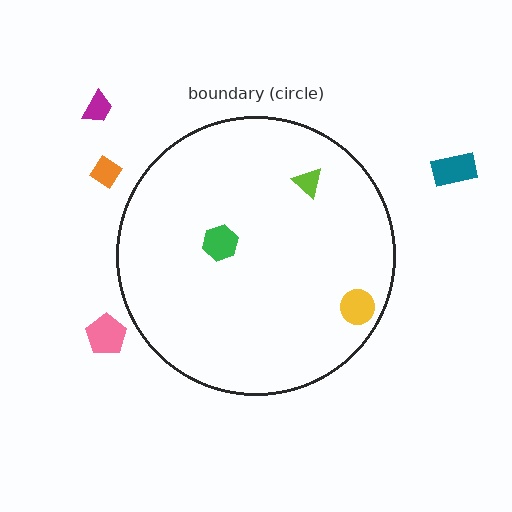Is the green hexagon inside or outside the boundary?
Inside.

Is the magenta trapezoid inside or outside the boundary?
Outside.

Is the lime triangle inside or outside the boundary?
Inside.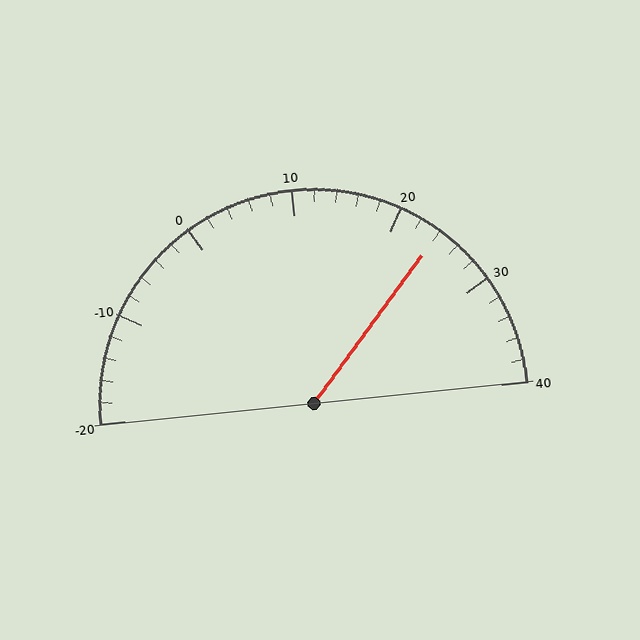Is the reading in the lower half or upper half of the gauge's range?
The reading is in the upper half of the range (-20 to 40).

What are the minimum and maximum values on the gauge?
The gauge ranges from -20 to 40.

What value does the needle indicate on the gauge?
The needle indicates approximately 24.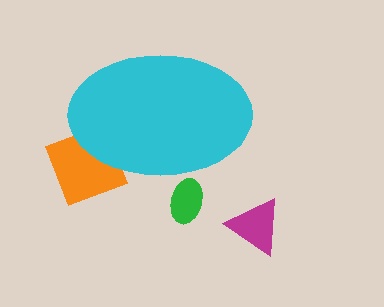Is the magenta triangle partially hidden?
No, the magenta triangle is fully visible.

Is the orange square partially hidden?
Yes, the orange square is partially hidden behind the cyan ellipse.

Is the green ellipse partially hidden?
Yes, the green ellipse is partially hidden behind the cyan ellipse.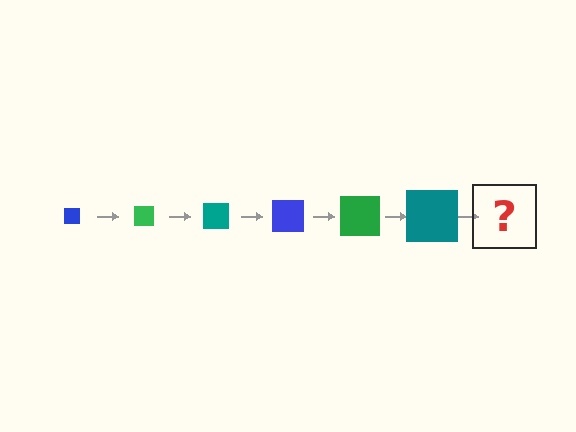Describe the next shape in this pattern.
It should be a blue square, larger than the previous one.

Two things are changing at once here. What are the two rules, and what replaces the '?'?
The two rules are that the square grows larger each step and the color cycles through blue, green, and teal. The '?' should be a blue square, larger than the previous one.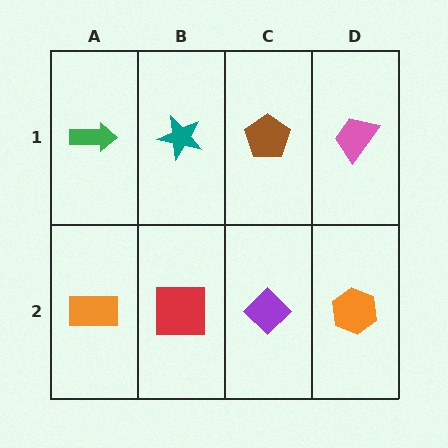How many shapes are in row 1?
4 shapes.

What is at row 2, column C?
A purple diamond.